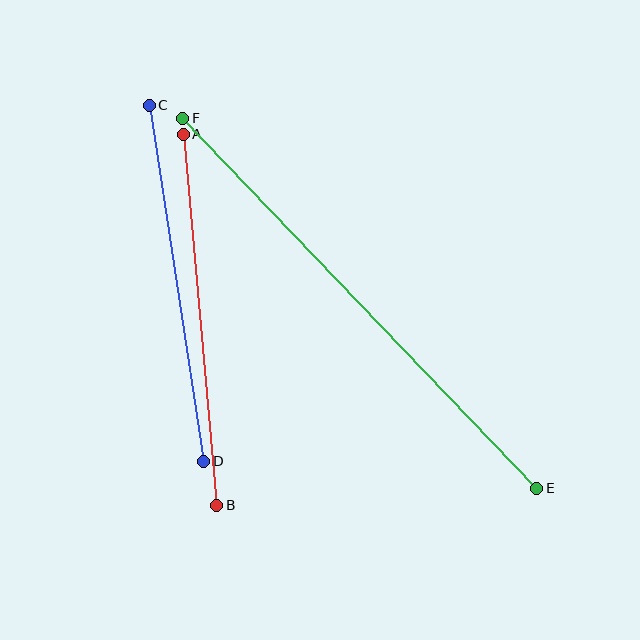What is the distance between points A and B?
The distance is approximately 373 pixels.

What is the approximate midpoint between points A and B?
The midpoint is at approximately (200, 320) pixels.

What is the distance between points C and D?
The distance is approximately 360 pixels.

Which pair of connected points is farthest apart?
Points E and F are farthest apart.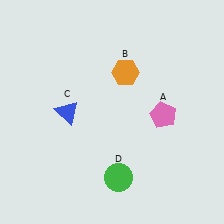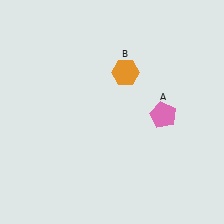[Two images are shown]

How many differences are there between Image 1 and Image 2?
There are 2 differences between the two images.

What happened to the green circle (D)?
The green circle (D) was removed in Image 2. It was in the bottom-right area of Image 1.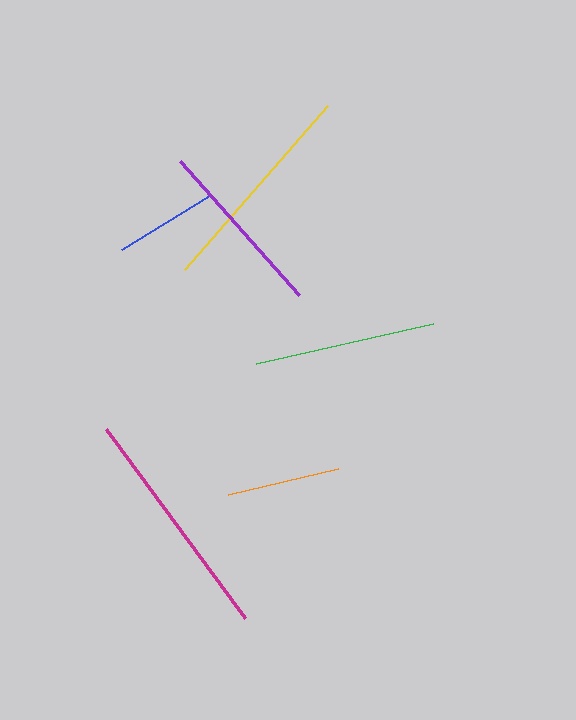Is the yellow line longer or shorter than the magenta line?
The magenta line is longer than the yellow line.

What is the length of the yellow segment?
The yellow segment is approximately 218 pixels long.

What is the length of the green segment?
The green segment is approximately 181 pixels long.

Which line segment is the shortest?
The blue line is the shortest at approximately 103 pixels.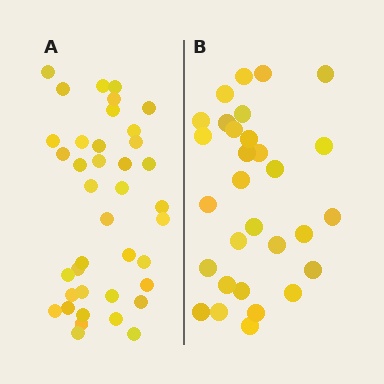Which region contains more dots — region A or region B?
Region A (the left region) has more dots.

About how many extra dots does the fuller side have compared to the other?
Region A has roughly 8 or so more dots than region B.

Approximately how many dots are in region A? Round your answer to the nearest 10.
About 40 dots. (The exact count is 39, which rounds to 40.)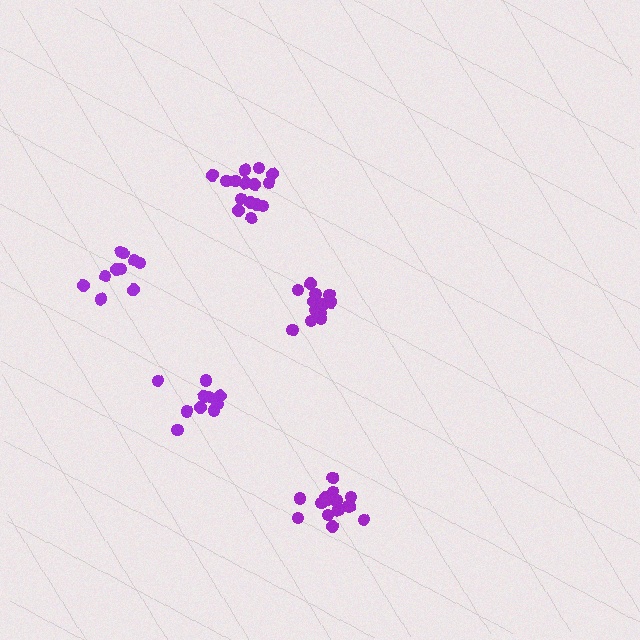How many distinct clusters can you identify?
There are 5 distinct clusters.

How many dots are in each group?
Group 1: 15 dots, Group 2: 12 dots, Group 3: 10 dots, Group 4: 10 dots, Group 5: 15 dots (62 total).